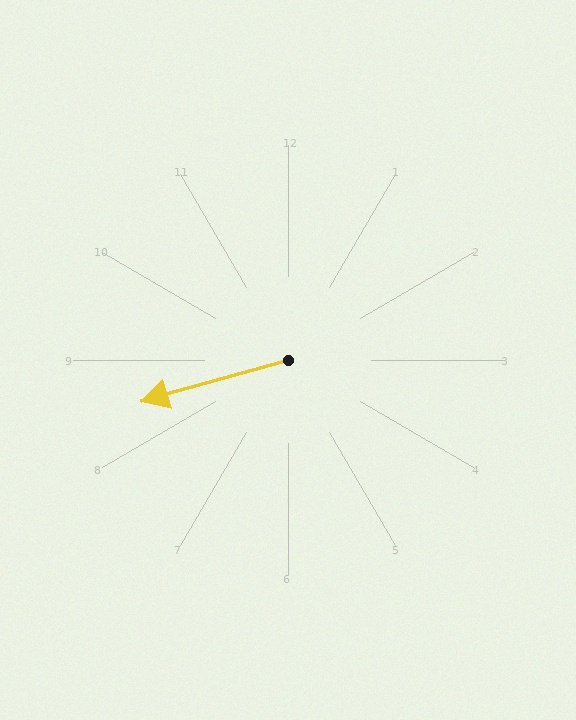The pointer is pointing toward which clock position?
Roughly 8 o'clock.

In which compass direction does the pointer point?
West.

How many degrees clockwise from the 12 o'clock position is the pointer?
Approximately 254 degrees.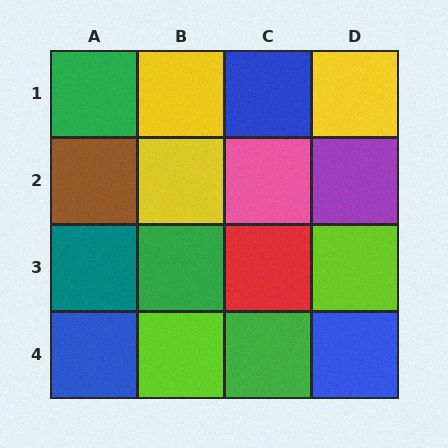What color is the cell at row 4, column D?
Blue.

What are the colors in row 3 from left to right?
Teal, green, red, lime.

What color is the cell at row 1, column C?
Blue.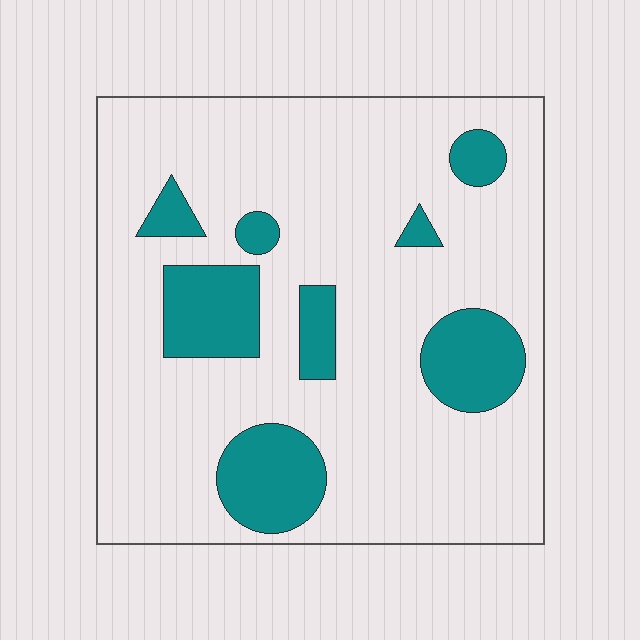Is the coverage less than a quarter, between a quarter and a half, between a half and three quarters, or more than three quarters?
Less than a quarter.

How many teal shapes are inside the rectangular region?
8.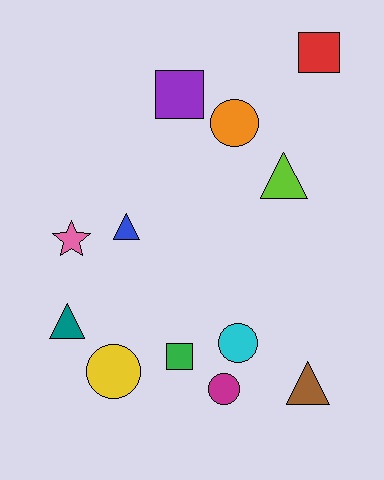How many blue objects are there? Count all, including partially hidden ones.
There is 1 blue object.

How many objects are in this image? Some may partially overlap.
There are 12 objects.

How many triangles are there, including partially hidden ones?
There are 4 triangles.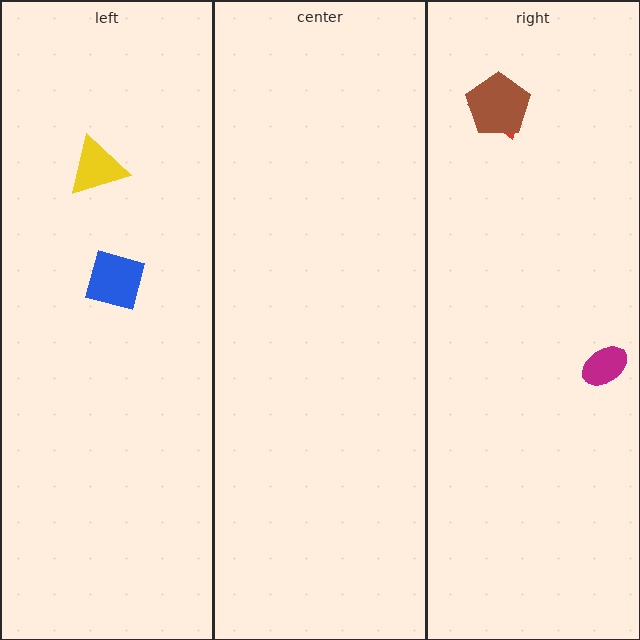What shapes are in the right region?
The red trapezoid, the magenta ellipse, the brown pentagon.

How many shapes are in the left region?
2.